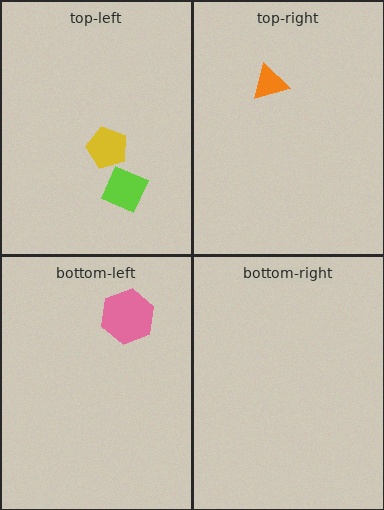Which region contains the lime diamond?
The top-left region.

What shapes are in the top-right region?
The orange triangle.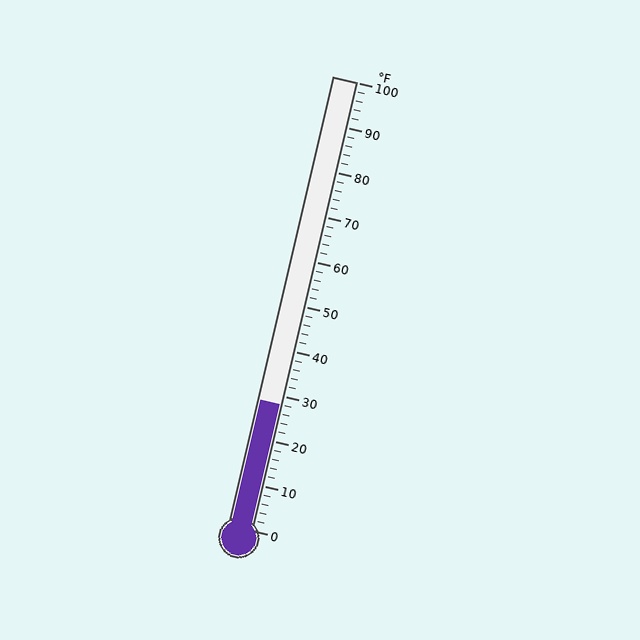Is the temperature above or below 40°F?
The temperature is below 40°F.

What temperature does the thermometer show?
The thermometer shows approximately 28°F.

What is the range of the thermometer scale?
The thermometer scale ranges from 0°F to 100°F.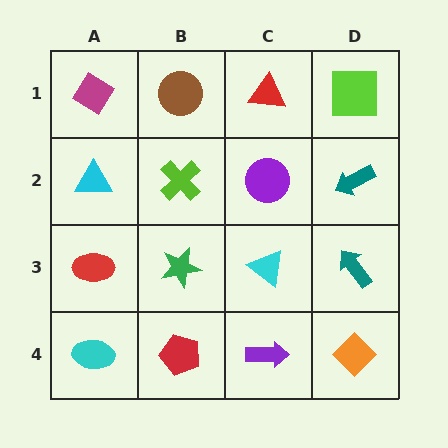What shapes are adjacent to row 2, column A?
A magenta diamond (row 1, column A), a red ellipse (row 3, column A), a lime cross (row 2, column B).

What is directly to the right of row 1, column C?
A lime square.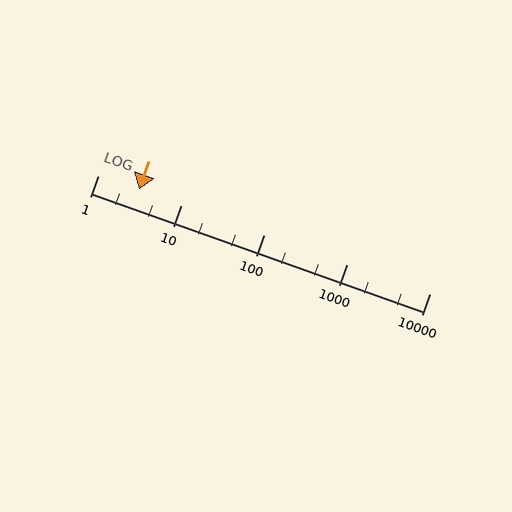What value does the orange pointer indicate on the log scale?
The pointer indicates approximately 3.1.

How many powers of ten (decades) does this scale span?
The scale spans 4 decades, from 1 to 10000.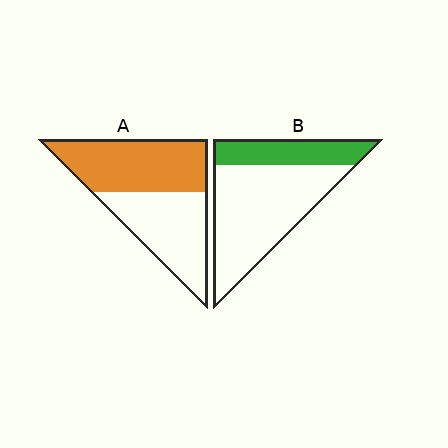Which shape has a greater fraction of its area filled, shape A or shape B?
Shape A.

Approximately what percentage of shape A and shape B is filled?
A is approximately 55% and B is approximately 30%.